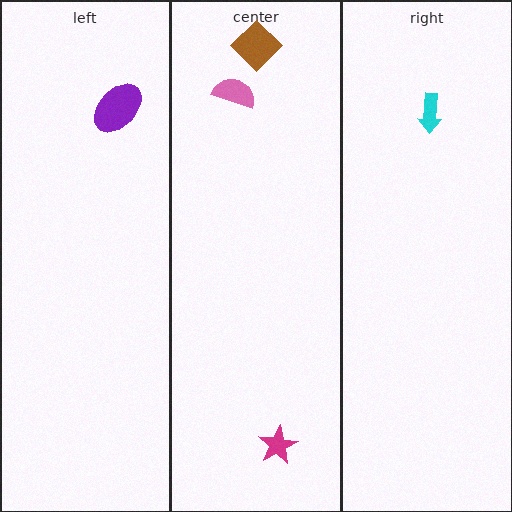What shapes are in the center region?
The magenta star, the brown diamond, the pink semicircle.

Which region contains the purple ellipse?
The left region.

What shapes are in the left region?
The purple ellipse.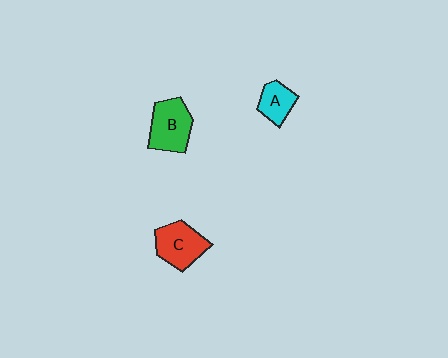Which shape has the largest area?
Shape B (green).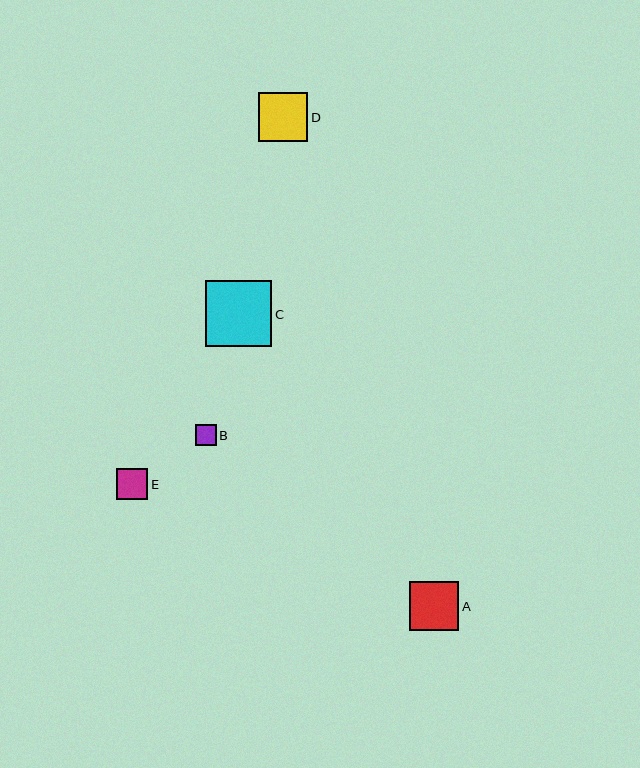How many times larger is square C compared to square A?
Square C is approximately 1.3 times the size of square A.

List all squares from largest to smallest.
From largest to smallest: C, A, D, E, B.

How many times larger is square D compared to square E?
Square D is approximately 1.6 times the size of square E.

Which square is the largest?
Square C is the largest with a size of approximately 66 pixels.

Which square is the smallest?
Square B is the smallest with a size of approximately 21 pixels.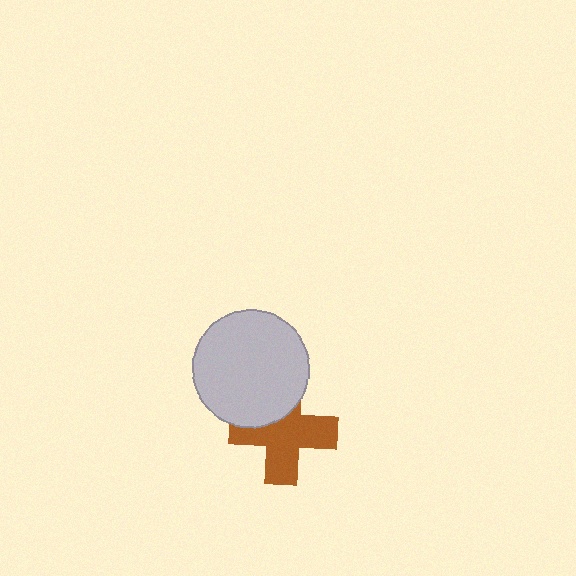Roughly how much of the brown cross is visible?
Most of it is visible (roughly 69%).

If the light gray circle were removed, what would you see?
You would see the complete brown cross.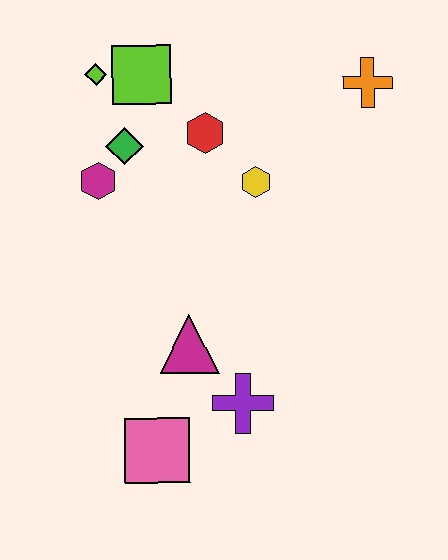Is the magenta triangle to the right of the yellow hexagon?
No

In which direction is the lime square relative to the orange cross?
The lime square is to the left of the orange cross.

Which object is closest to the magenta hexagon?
The green diamond is closest to the magenta hexagon.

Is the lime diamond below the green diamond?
No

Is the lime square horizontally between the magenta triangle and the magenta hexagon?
Yes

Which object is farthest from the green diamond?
The pink square is farthest from the green diamond.